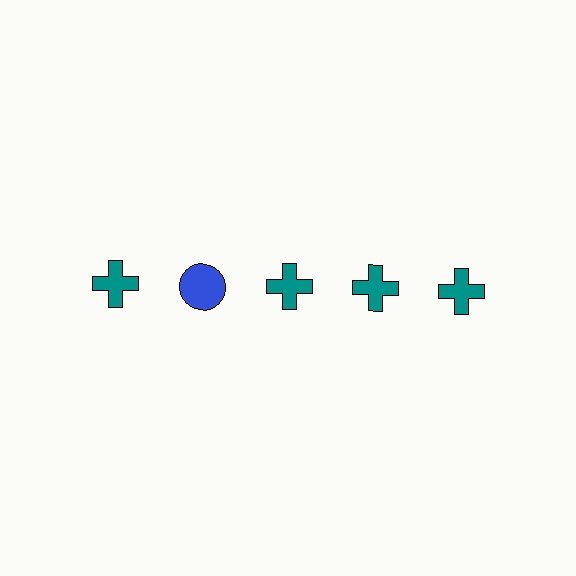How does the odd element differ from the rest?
It differs in both color (blue instead of teal) and shape (circle instead of cross).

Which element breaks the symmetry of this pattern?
The blue circle in the top row, second from left column breaks the symmetry. All other shapes are teal crosses.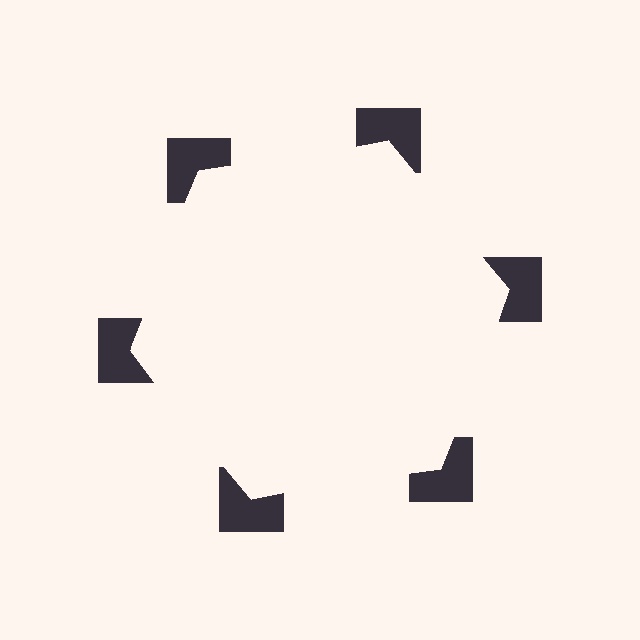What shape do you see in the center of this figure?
An illusory hexagon — its edges are inferred from the aligned wedge cuts in the notched squares, not physically drawn.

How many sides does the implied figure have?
6 sides.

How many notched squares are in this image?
There are 6 — one at each vertex of the illusory hexagon.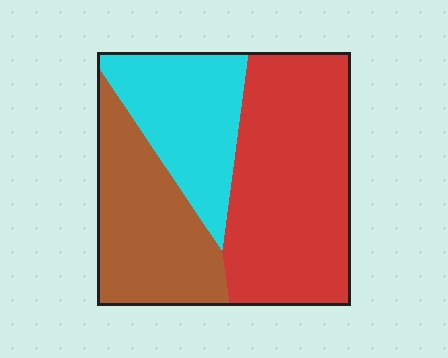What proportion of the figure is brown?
Brown covers around 30% of the figure.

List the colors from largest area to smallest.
From largest to smallest: red, brown, cyan.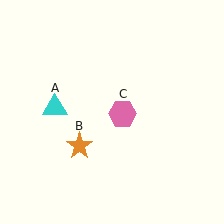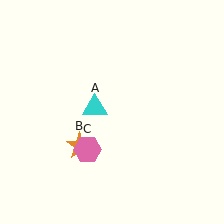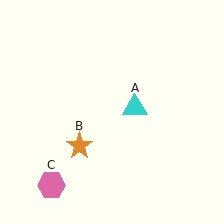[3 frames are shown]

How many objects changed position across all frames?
2 objects changed position: cyan triangle (object A), pink hexagon (object C).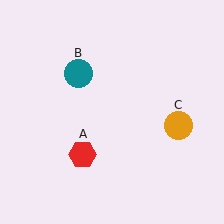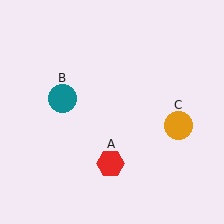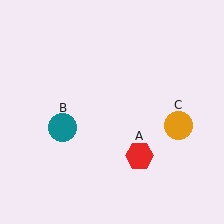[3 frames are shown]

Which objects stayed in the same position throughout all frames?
Orange circle (object C) remained stationary.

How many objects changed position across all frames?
2 objects changed position: red hexagon (object A), teal circle (object B).